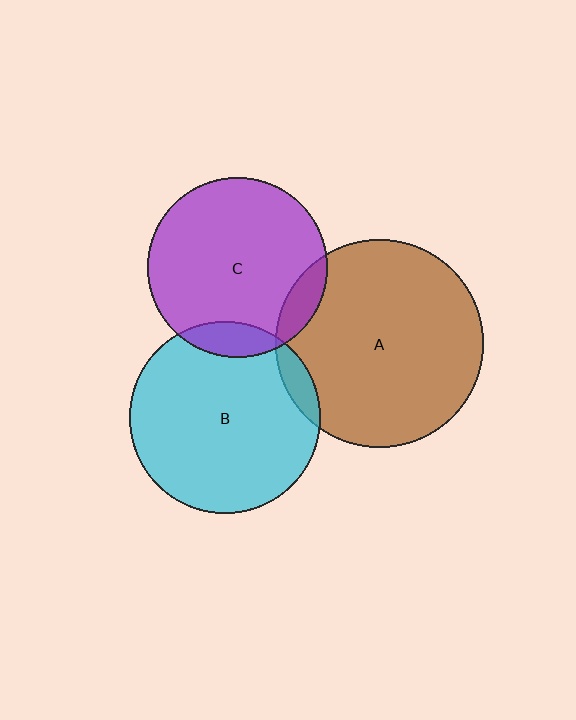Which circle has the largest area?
Circle A (brown).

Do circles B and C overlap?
Yes.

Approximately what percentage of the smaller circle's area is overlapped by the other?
Approximately 10%.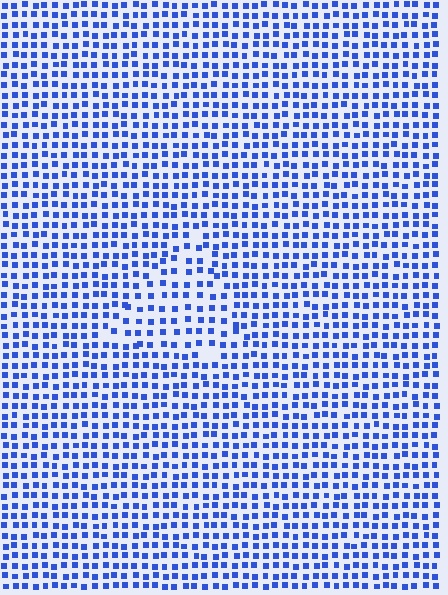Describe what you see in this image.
The image contains small blue elements arranged at two different densities. A triangle-shaped region is visible where the elements are less densely packed than the surrounding area.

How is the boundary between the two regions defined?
The boundary is defined by a change in element density (approximately 1.5x ratio). All elements are the same color, size, and shape.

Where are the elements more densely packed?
The elements are more densely packed outside the triangle boundary.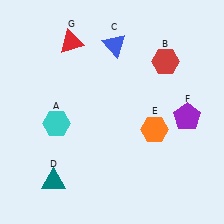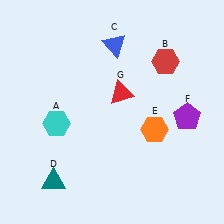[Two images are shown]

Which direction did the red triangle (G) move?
The red triangle (G) moved down.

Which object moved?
The red triangle (G) moved down.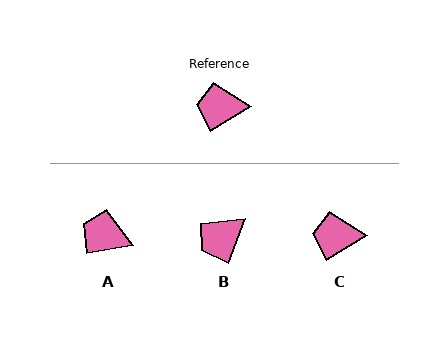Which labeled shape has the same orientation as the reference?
C.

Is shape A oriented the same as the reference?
No, it is off by about 21 degrees.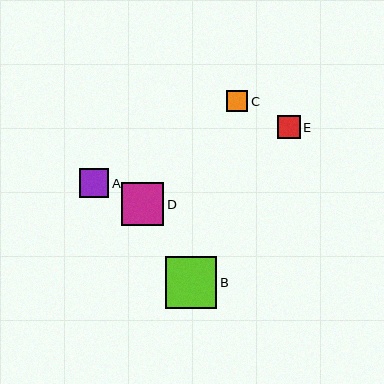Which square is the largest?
Square B is the largest with a size of approximately 51 pixels.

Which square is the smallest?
Square C is the smallest with a size of approximately 21 pixels.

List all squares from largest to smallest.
From largest to smallest: B, D, A, E, C.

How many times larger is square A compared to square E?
Square A is approximately 1.2 times the size of square E.